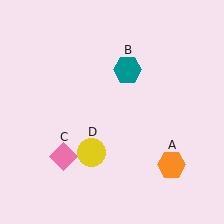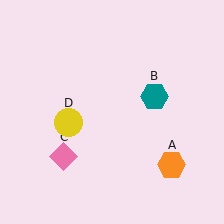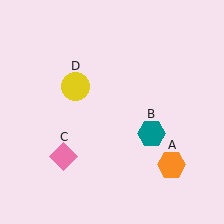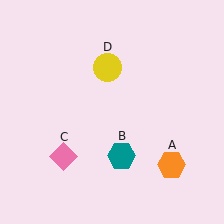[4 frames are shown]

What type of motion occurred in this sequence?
The teal hexagon (object B), yellow circle (object D) rotated clockwise around the center of the scene.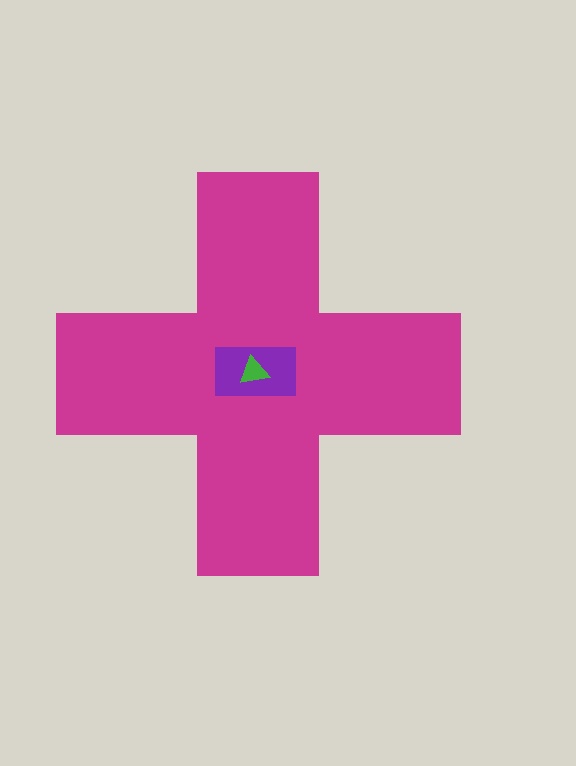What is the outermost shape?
The magenta cross.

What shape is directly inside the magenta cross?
The purple rectangle.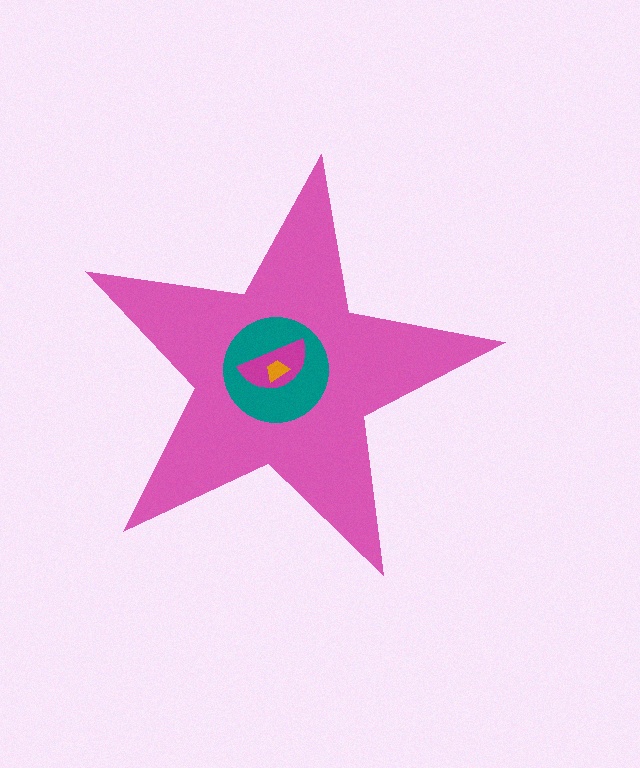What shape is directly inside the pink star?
The teal circle.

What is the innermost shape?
The orange trapezoid.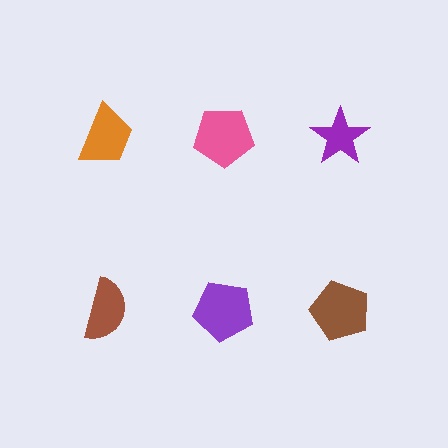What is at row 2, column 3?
A brown pentagon.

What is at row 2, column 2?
A purple pentagon.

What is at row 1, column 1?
An orange trapezoid.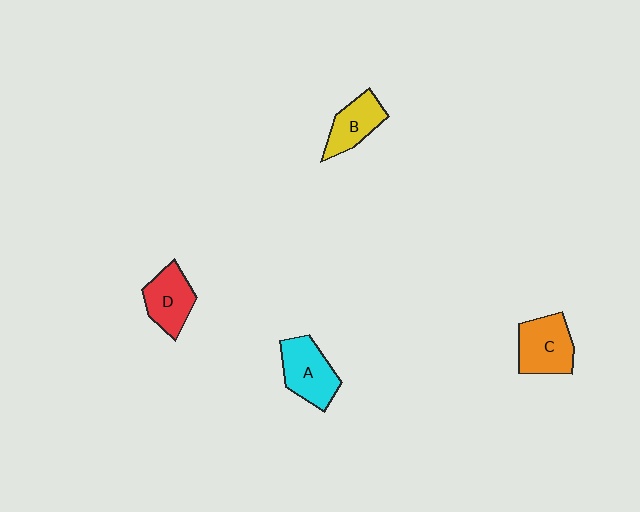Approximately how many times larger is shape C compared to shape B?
Approximately 1.3 times.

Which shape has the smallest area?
Shape B (yellow).